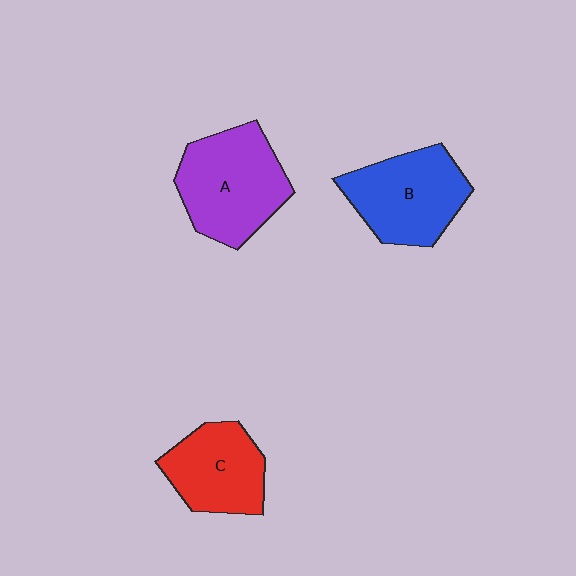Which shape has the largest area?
Shape A (purple).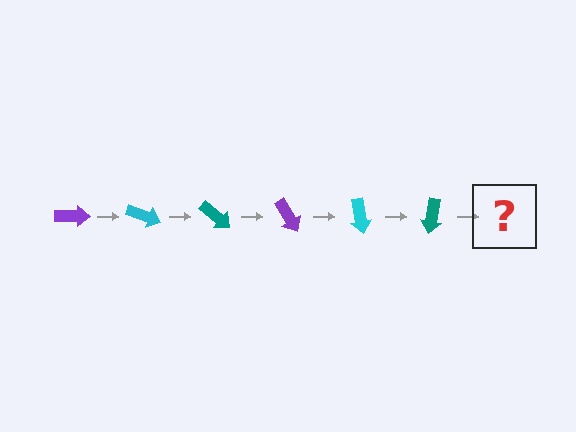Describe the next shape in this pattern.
It should be a purple arrow, rotated 120 degrees from the start.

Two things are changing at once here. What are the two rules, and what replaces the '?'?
The two rules are that it rotates 20 degrees each step and the color cycles through purple, cyan, and teal. The '?' should be a purple arrow, rotated 120 degrees from the start.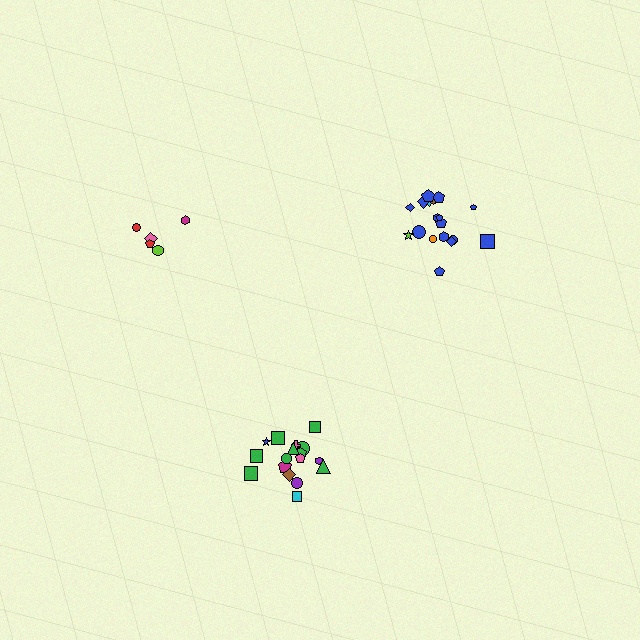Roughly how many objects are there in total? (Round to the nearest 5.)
Roughly 40 objects in total.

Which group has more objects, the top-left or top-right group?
The top-right group.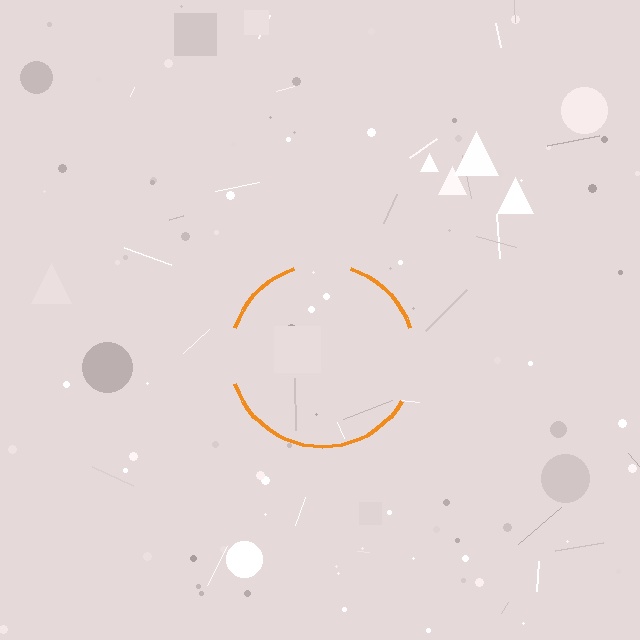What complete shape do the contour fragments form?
The contour fragments form a circle.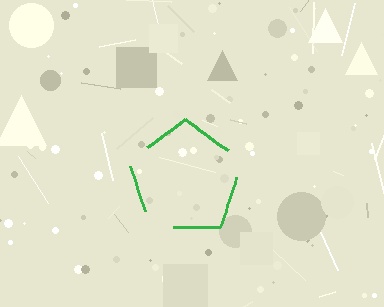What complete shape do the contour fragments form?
The contour fragments form a pentagon.